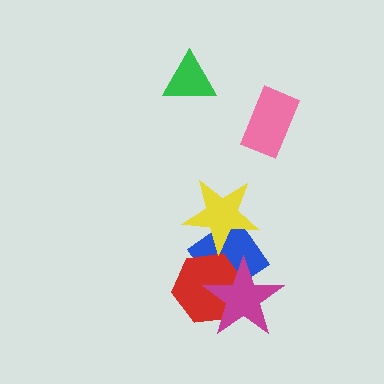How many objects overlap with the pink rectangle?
0 objects overlap with the pink rectangle.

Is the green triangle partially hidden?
No, no other shape covers it.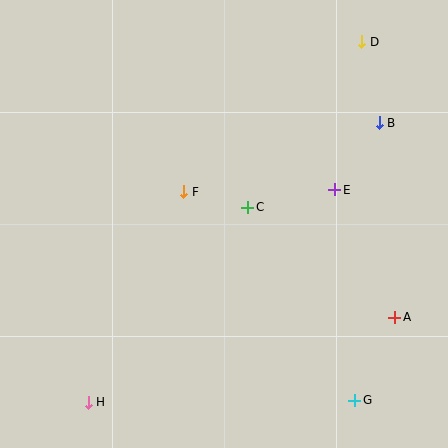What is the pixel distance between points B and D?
The distance between B and D is 83 pixels.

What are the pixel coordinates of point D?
Point D is at (362, 42).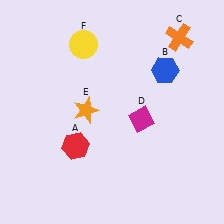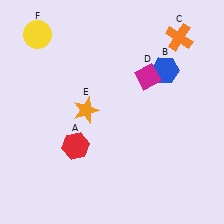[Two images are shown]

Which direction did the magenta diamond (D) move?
The magenta diamond (D) moved up.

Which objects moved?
The objects that moved are: the magenta diamond (D), the yellow circle (F).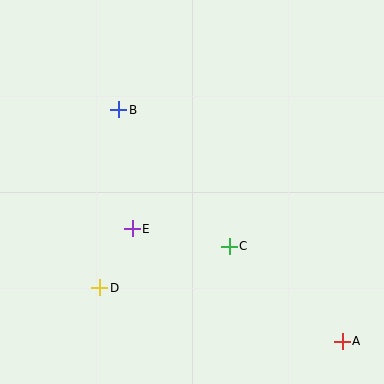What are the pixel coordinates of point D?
Point D is at (100, 288).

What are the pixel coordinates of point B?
Point B is at (119, 110).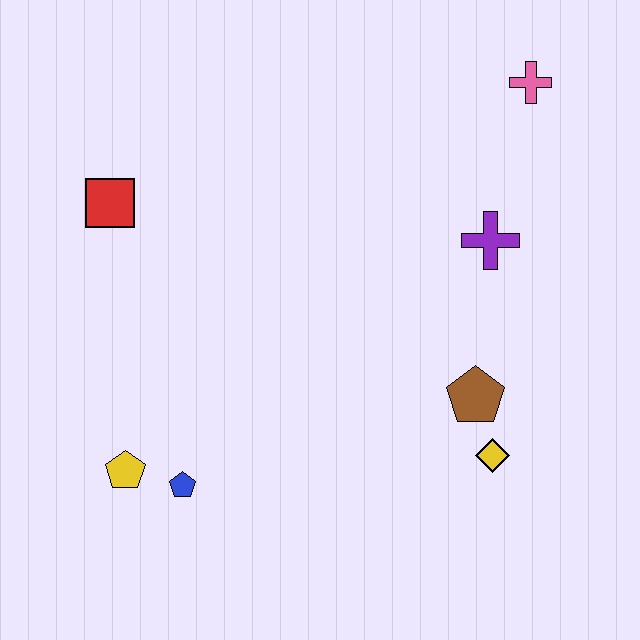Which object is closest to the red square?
The yellow pentagon is closest to the red square.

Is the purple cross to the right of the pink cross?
No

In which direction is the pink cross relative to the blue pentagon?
The pink cross is above the blue pentagon.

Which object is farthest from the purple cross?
The yellow pentagon is farthest from the purple cross.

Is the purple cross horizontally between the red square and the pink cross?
Yes